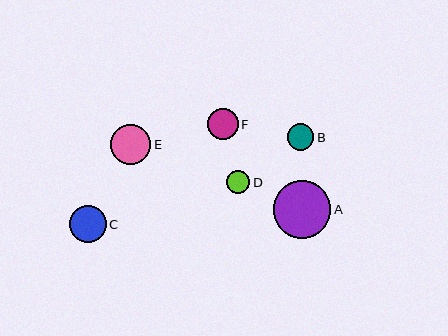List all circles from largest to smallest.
From largest to smallest: A, E, C, F, B, D.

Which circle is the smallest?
Circle D is the smallest with a size of approximately 23 pixels.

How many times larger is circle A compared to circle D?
Circle A is approximately 2.5 times the size of circle D.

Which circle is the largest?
Circle A is the largest with a size of approximately 58 pixels.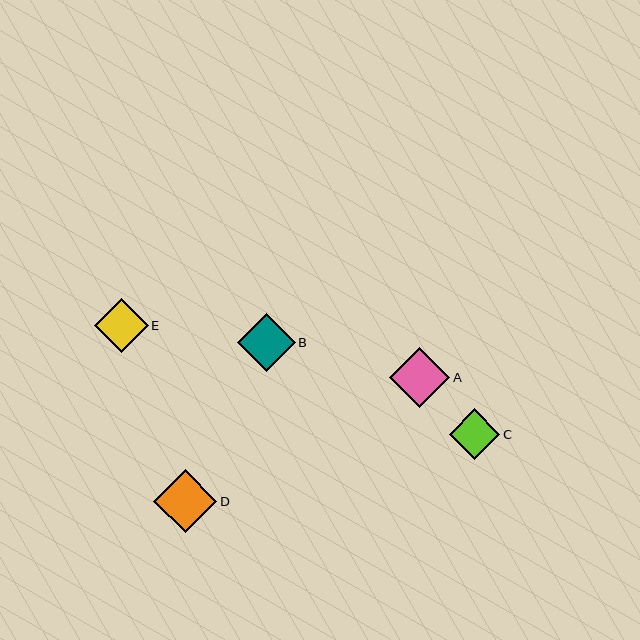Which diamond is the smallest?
Diamond C is the smallest with a size of approximately 51 pixels.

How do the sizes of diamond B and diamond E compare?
Diamond B and diamond E are approximately the same size.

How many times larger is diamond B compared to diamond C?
Diamond B is approximately 1.1 times the size of diamond C.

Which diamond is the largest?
Diamond D is the largest with a size of approximately 63 pixels.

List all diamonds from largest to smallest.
From largest to smallest: D, A, B, E, C.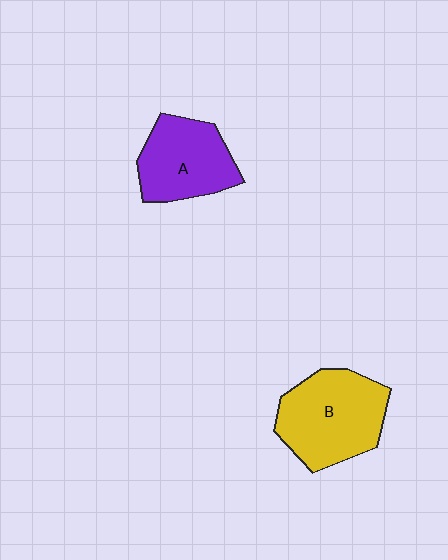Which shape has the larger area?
Shape B (yellow).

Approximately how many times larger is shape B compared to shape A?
Approximately 1.2 times.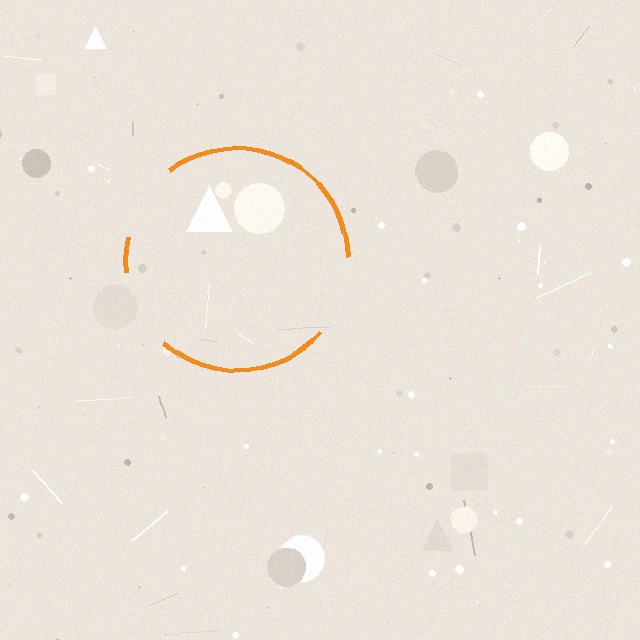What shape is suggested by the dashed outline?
The dashed outline suggests a circle.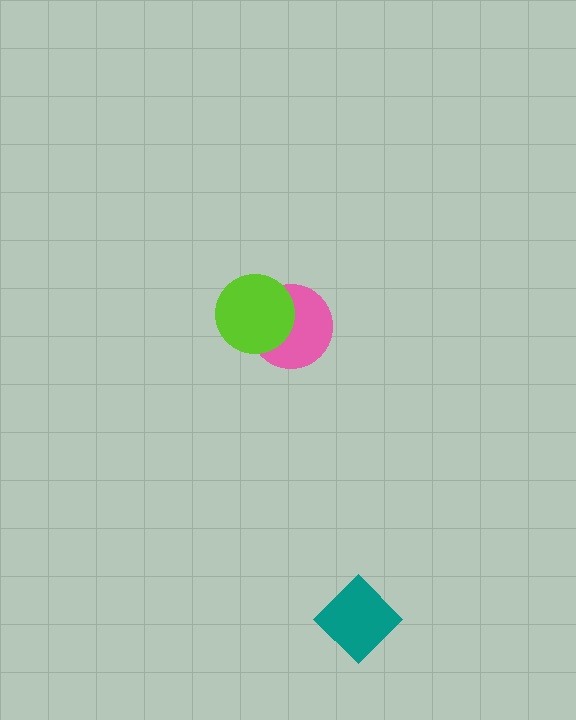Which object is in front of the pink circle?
The lime circle is in front of the pink circle.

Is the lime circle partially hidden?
No, no other shape covers it.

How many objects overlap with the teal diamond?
0 objects overlap with the teal diamond.